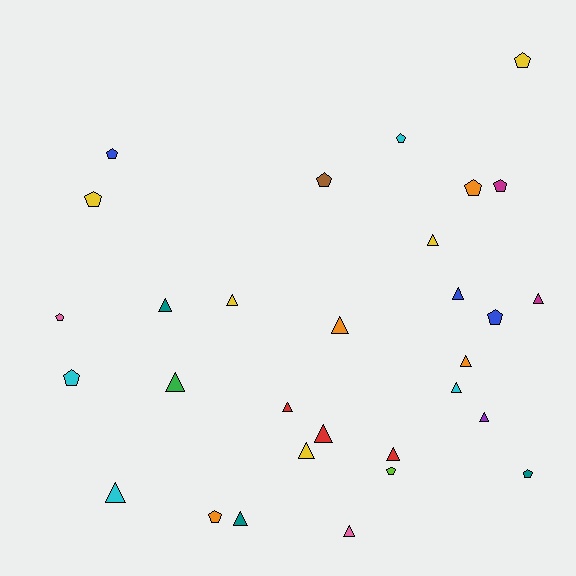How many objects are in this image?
There are 30 objects.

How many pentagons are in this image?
There are 13 pentagons.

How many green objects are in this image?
There is 1 green object.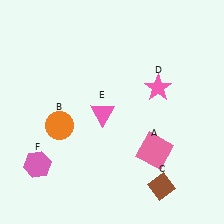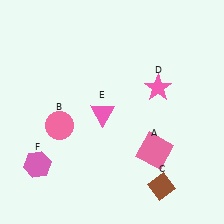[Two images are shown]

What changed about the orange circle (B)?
In Image 1, B is orange. In Image 2, it changed to pink.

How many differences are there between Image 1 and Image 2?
There is 1 difference between the two images.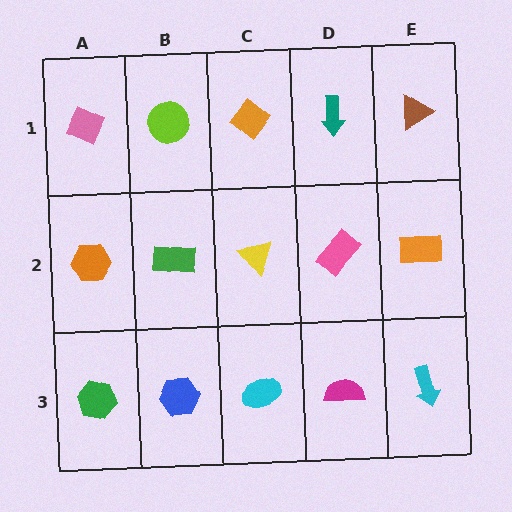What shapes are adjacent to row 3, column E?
An orange rectangle (row 2, column E), a magenta semicircle (row 3, column D).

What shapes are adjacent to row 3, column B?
A green rectangle (row 2, column B), a green hexagon (row 3, column A), a cyan ellipse (row 3, column C).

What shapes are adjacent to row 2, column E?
A brown triangle (row 1, column E), a cyan arrow (row 3, column E), a pink rectangle (row 2, column D).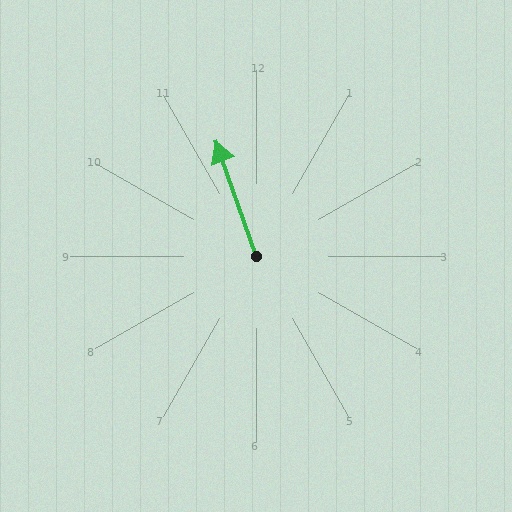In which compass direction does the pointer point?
North.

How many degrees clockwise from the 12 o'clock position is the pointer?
Approximately 341 degrees.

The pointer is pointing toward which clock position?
Roughly 11 o'clock.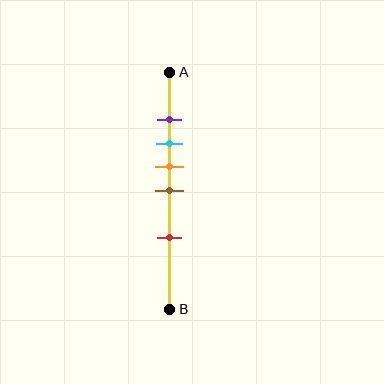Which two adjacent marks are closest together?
The purple and cyan marks are the closest adjacent pair.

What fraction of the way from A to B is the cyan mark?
The cyan mark is approximately 30% (0.3) of the way from A to B.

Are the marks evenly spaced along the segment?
No, the marks are not evenly spaced.